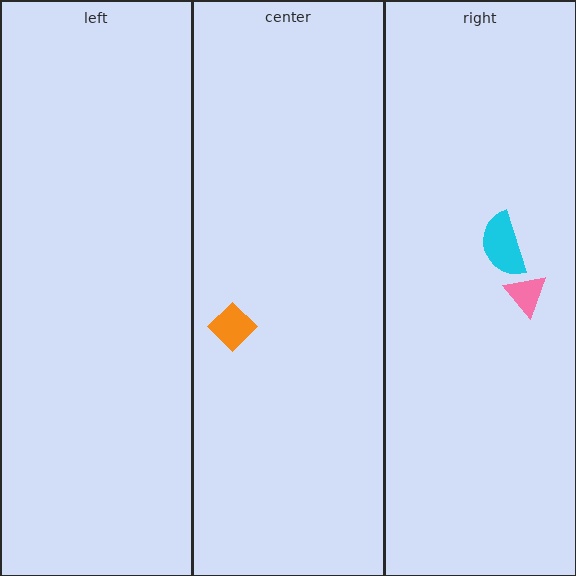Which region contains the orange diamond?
The center region.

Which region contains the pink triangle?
The right region.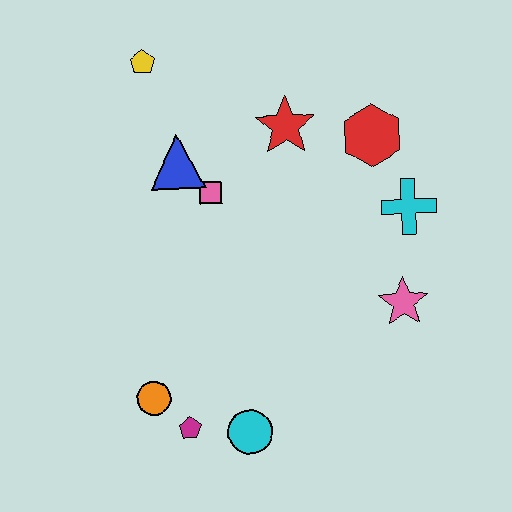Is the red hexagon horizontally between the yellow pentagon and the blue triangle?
No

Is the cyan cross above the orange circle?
Yes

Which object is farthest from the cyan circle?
The yellow pentagon is farthest from the cyan circle.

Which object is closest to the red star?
The red hexagon is closest to the red star.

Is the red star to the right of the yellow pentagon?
Yes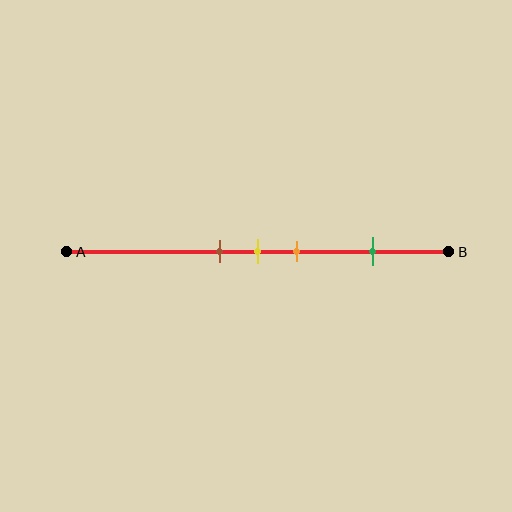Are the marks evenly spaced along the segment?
No, the marks are not evenly spaced.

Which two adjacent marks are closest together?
The brown and yellow marks are the closest adjacent pair.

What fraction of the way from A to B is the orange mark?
The orange mark is approximately 60% (0.6) of the way from A to B.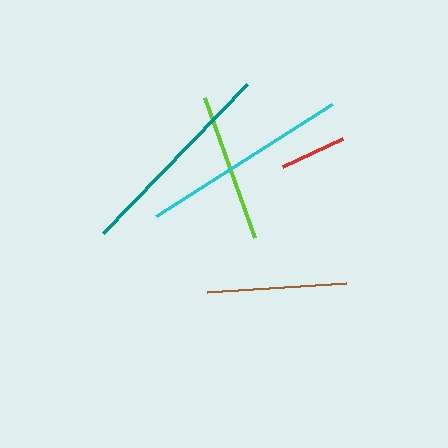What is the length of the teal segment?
The teal segment is approximately 207 pixels long.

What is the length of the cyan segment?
The cyan segment is approximately 208 pixels long.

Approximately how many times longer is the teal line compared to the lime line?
The teal line is approximately 1.4 times the length of the lime line.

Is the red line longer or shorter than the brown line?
The brown line is longer than the red line.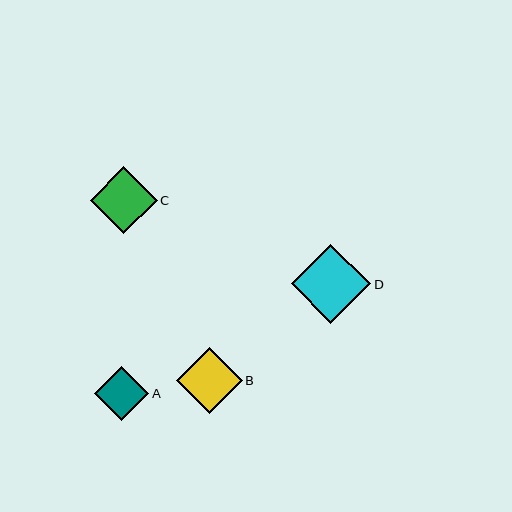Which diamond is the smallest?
Diamond A is the smallest with a size of approximately 55 pixels.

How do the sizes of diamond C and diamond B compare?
Diamond C and diamond B are approximately the same size.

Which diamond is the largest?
Diamond D is the largest with a size of approximately 79 pixels.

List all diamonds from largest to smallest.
From largest to smallest: D, C, B, A.